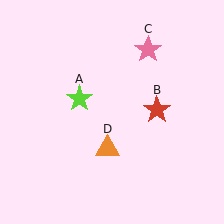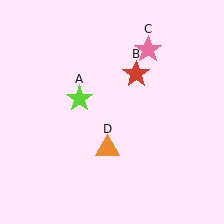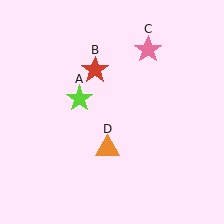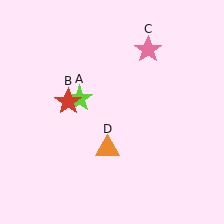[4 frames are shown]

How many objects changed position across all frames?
1 object changed position: red star (object B).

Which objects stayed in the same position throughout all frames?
Lime star (object A) and pink star (object C) and orange triangle (object D) remained stationary.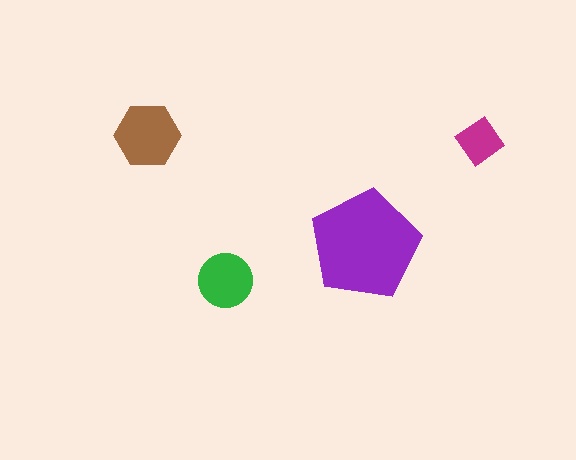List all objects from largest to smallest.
The purple pentagon, the brown hexagon, the green circle, the magenta diamond.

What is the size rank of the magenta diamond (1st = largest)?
4th.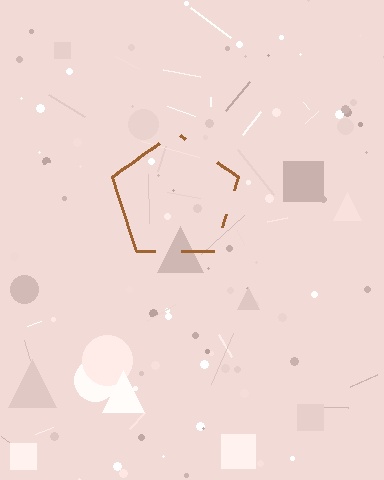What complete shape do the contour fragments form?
The contour fragments form a pentagon.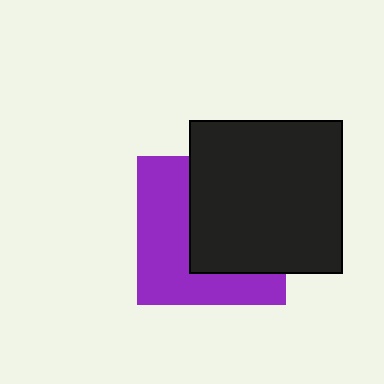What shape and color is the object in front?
The object in front is a black square.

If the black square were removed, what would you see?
You would see the complete purple square.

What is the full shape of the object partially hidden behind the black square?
The partially hidden object is a purple square.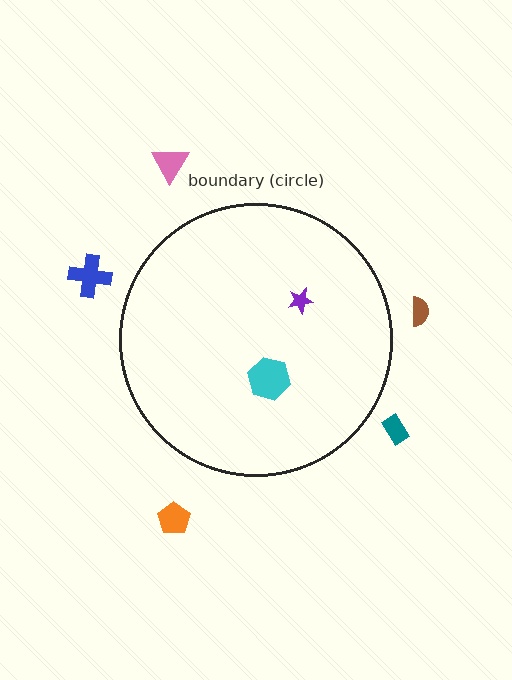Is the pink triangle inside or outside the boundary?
Outside.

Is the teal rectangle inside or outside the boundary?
Outside.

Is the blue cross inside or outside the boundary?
Outside.